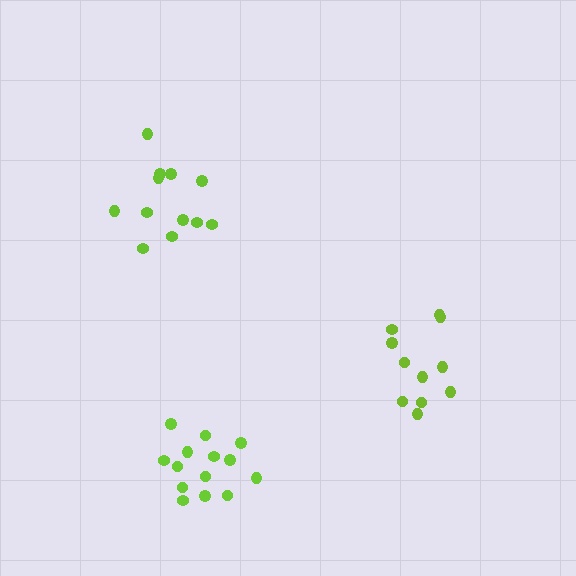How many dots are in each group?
Group 1: 11 dots, Group 2: 12 dots, Group 3: 14 dots (37 total).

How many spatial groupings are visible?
There are 3 spatial groupings.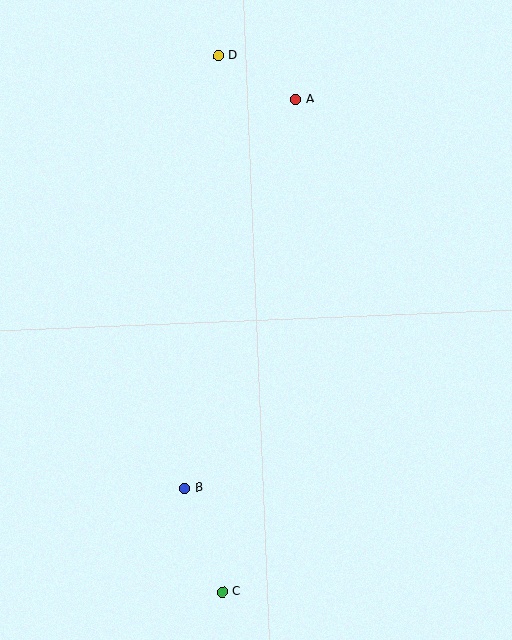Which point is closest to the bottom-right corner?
Point C is closest to the bottom-right corner.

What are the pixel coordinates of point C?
Point C is at (222, 592).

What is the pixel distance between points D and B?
The distance between D and B is 434 pixels.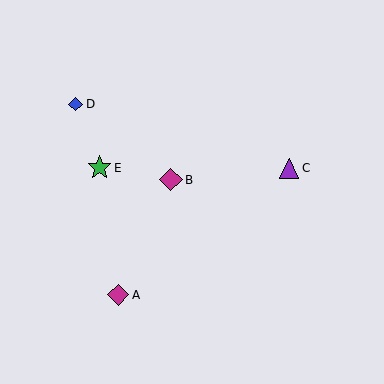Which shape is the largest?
The green star (labeled E) is the largest.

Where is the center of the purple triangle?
The center of the purple triangle is at (289, 168).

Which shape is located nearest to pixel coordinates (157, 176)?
The magenta diamond (labeled B) at (171, 180) is nearest to that location.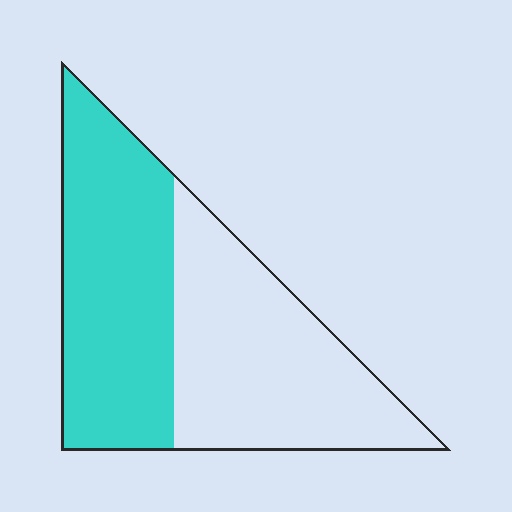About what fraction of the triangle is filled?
About one half (1/2).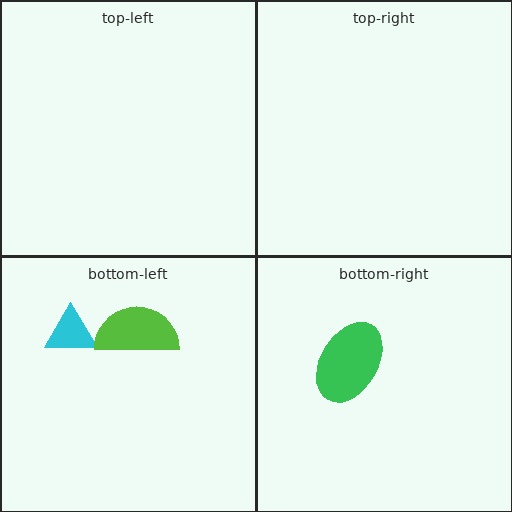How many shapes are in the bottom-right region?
1.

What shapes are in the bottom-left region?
The cyan triangle, the lime semicircle.